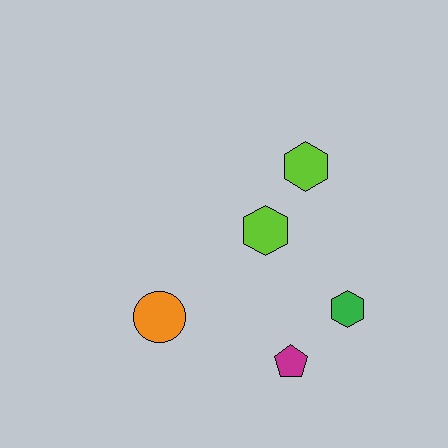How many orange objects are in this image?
There is 1 orange object.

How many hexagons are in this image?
There are 3 hexagons.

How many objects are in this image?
There are 5 objects.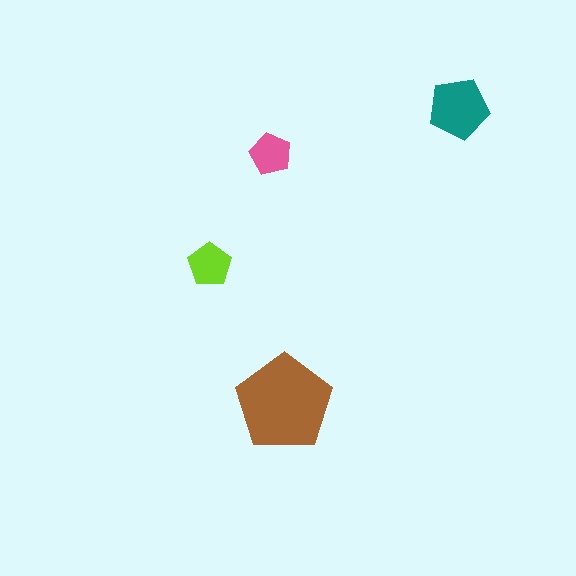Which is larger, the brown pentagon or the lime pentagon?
The brown one.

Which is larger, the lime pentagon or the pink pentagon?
The lime one.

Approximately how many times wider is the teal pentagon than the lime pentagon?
About 1.5 times wider.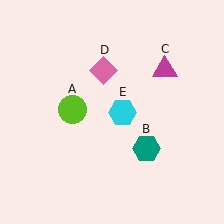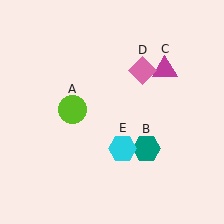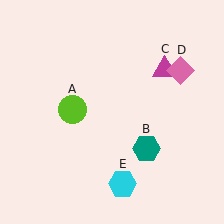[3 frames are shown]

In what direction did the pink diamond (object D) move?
The pink diamond (object D) moved right.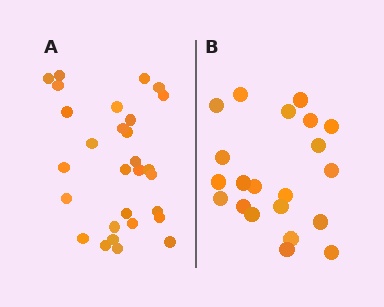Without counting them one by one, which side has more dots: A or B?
Region A (the left region) has more dots.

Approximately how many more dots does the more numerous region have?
Region A has roughly 8 or so more dots than region B.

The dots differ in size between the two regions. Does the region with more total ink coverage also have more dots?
No. Region B has more total ink coverage because its dots are larger, but region A actually contains more individual dots. Total area can be misleading — the number of items is what matters here.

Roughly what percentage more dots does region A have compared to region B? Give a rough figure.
About 40% more.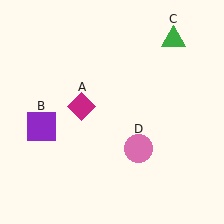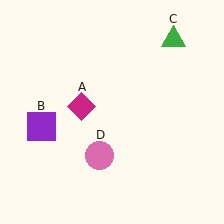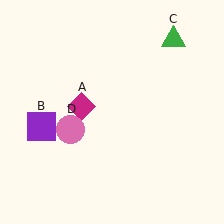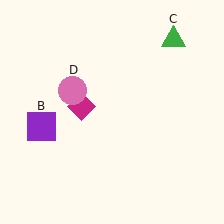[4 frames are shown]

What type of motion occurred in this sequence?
The pink circle (object D) rotated clockwise around the center of the scene.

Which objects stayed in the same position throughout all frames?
Magenta diamond (object A) and purple square (object B) and green triangle (object C) remained stationary.